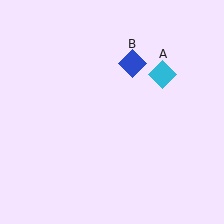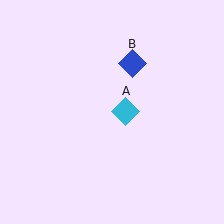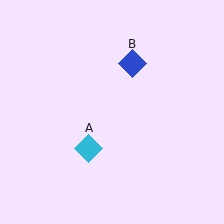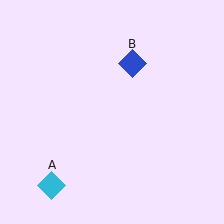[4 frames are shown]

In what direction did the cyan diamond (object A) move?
The cyan diamond (object A) moved down and to the left.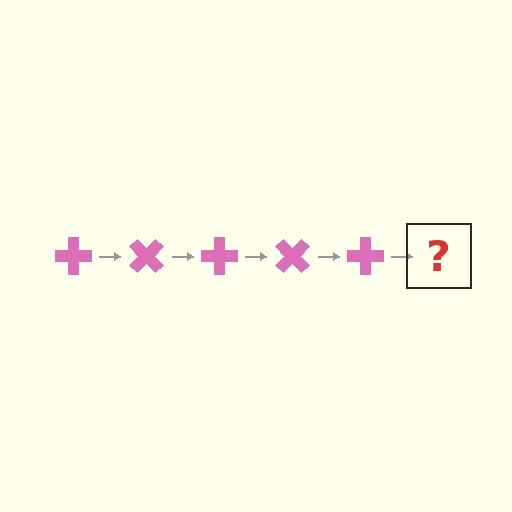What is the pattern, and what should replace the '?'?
The pattern is that the cross rotates 45 degrees each step. The '?' should be a pink cross rotated 225 degrees.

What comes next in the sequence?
The next element should be a pink cross rotated 225 degrees.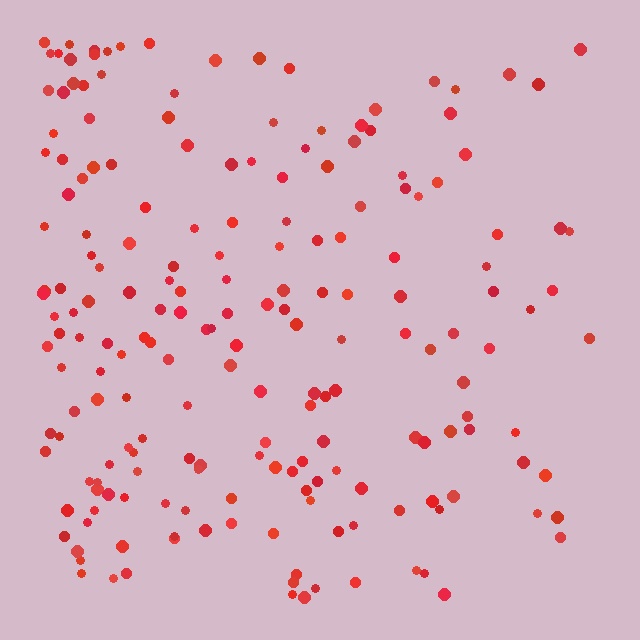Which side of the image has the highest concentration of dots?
The left.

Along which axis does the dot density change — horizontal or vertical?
Horizontal.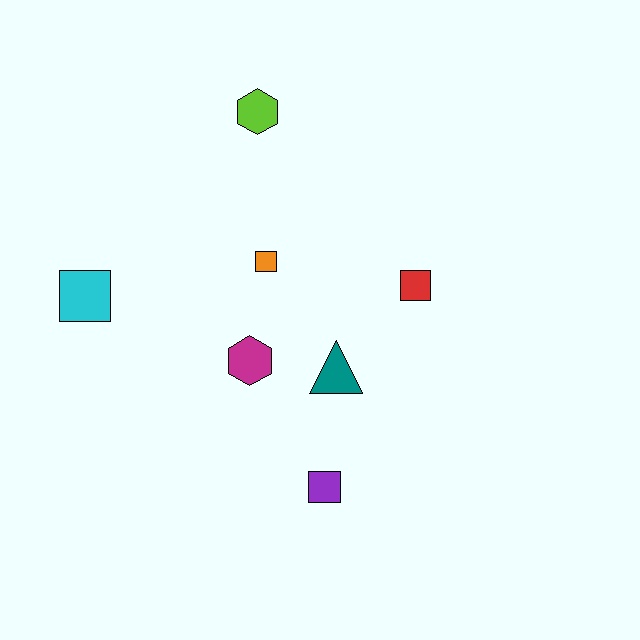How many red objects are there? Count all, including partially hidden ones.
There is 1 red object.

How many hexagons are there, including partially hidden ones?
There are 2 hexagons.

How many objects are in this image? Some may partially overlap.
There are 7 objects.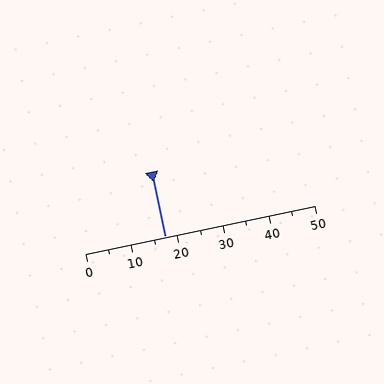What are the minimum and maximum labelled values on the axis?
The axis runs from 0 to 50.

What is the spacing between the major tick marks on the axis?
The major ticks are spaced 10 apart.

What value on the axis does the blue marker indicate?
The marker indicates approximately 17.5.